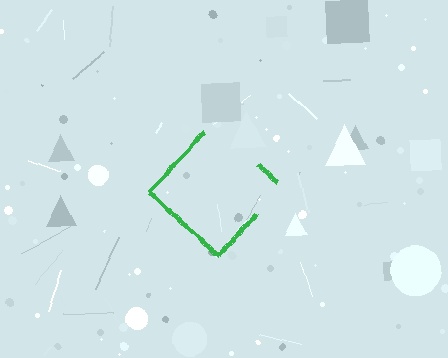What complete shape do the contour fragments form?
The contour fragments form a diamond.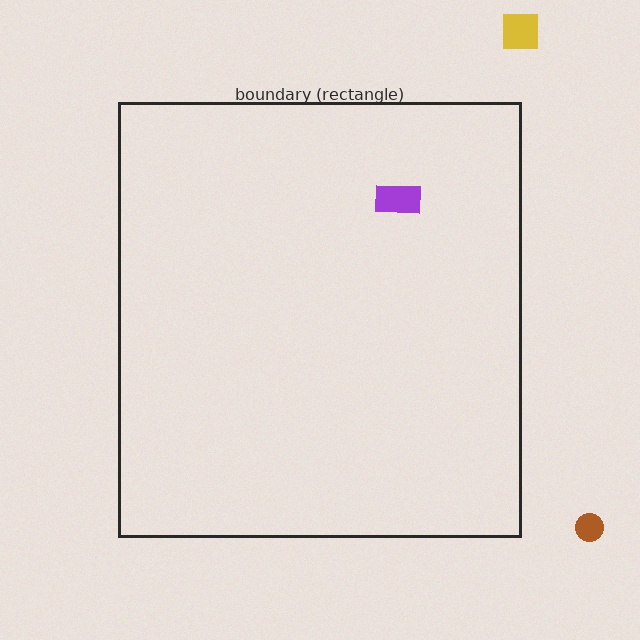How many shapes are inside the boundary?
1 inside, 2 outside.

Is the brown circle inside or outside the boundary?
Outside.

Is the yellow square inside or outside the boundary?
Outside.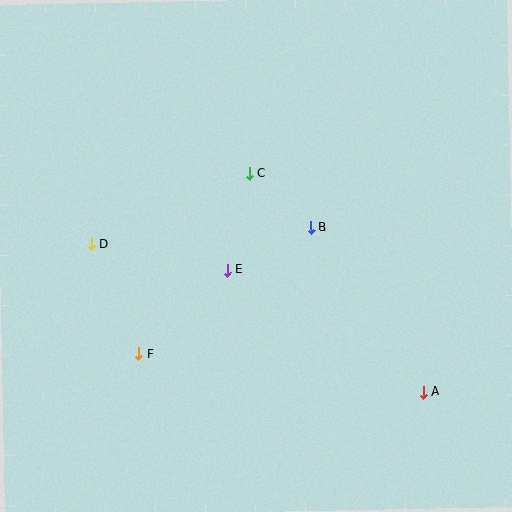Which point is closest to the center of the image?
Point E at (227, 270) is closest to the center.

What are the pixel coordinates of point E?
Point E is at (227, 270).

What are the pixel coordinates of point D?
Point D is at (91, 244).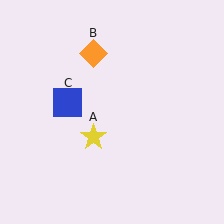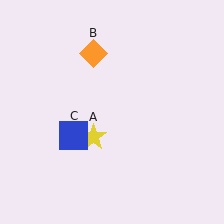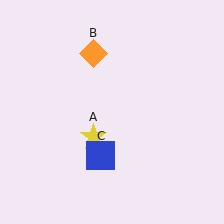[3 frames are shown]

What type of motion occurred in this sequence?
The blue square (object C) rotated counterclockwise around the center of the scene.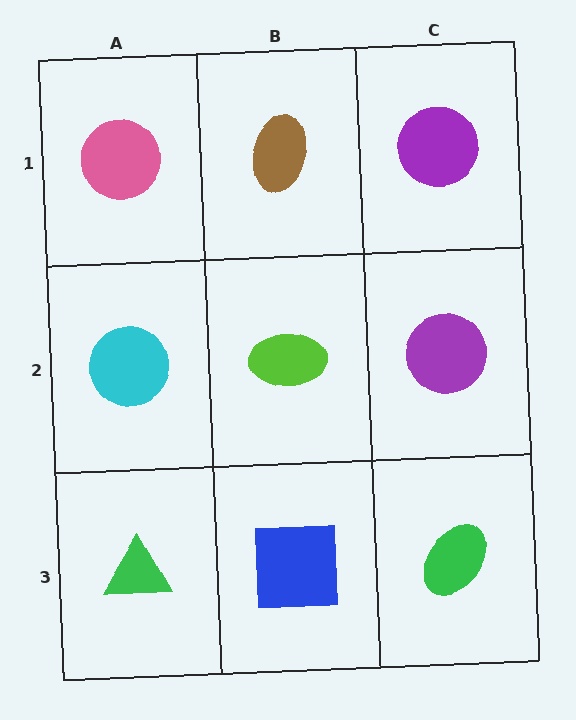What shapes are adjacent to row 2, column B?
A brown ellipse (row 1, column B), a blue square (row 3, column B), a cyan circle (row 2, column A), a purple circle (row 2, column C).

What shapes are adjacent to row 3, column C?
A purple circle (row 2, column C), a blue square (row 3, column B).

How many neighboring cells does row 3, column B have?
3.